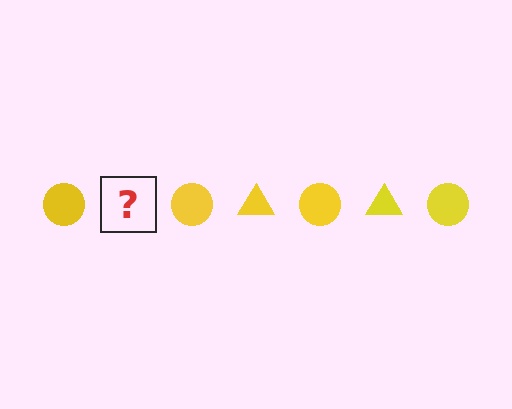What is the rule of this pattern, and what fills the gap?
The rule is that the pattern cycles through circle, triangle shapes in yellow. The gap should be filled with a yellow triangle.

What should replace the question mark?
The question mark should be replaced with a yellow triangle.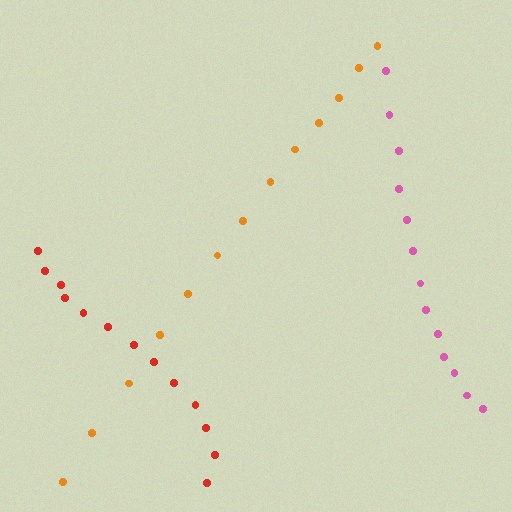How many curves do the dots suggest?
There are 3 distinct paths.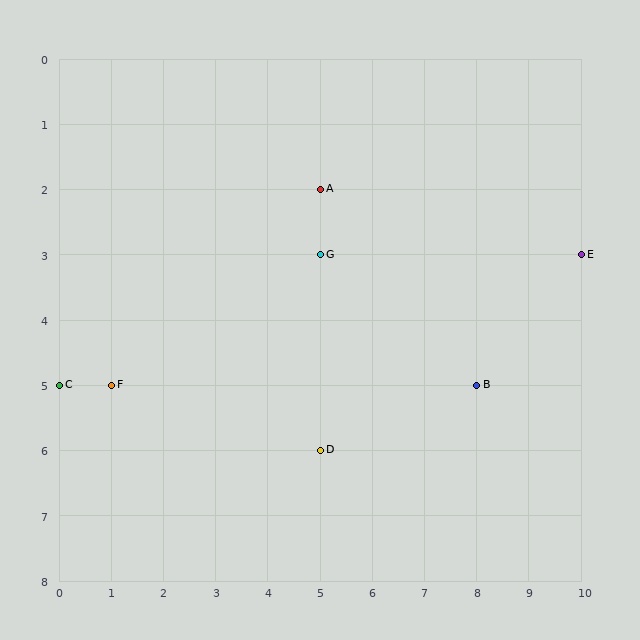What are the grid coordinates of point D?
Point D is at grid coordinates (5, 6).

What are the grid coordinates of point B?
Point B is at grid coordinates (8, 5).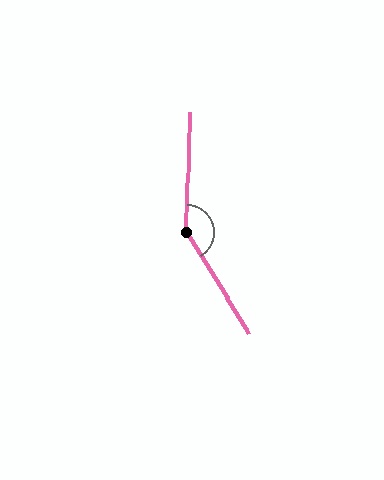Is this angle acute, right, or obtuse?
It is obtuse.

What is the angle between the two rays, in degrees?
Approximately 147 degrees.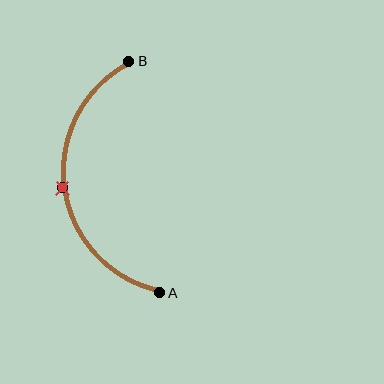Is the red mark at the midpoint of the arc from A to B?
Yes. The red mark lies on the arc at equal arc-length from both A and B — it is the arc midpoint.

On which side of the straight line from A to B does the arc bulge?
The arc bulges to the left of the straight line connecting A and B.